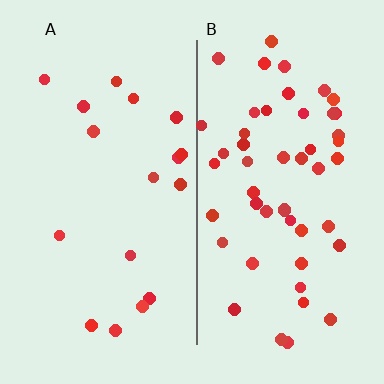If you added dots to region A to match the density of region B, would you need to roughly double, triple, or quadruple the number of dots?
Approximately triple.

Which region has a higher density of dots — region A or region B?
B (the right).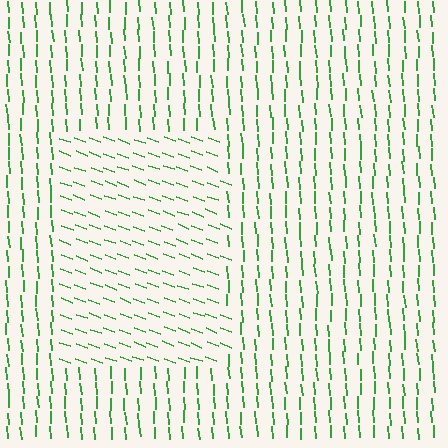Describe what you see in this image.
The image is filled with small green line segments. A rectangle region in the image has lines oriented differently from the surrounding lines, creating a visible texture boundary.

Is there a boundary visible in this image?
Yes, there is a texture boundary formed by a change in line orientation.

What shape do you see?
I see a rectangle.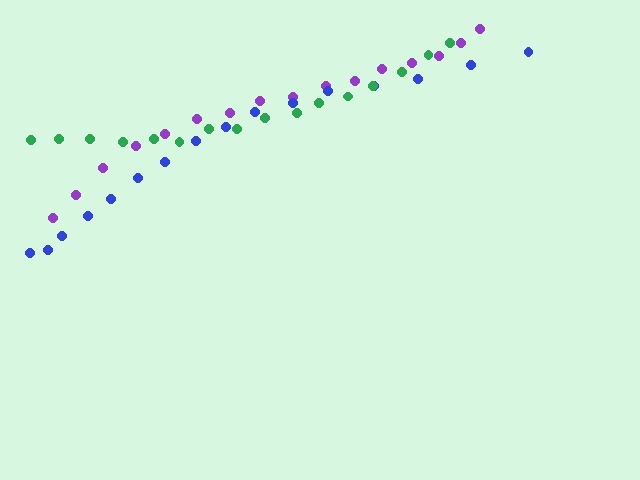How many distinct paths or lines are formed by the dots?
There are 3 distinct paths.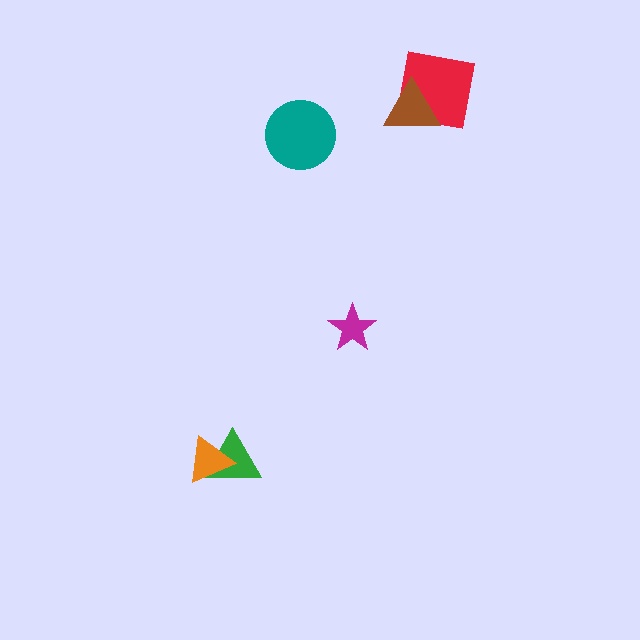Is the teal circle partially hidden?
No, no other shape covers it.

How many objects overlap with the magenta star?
0 objects overlap with the magenta star.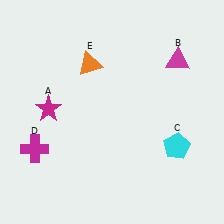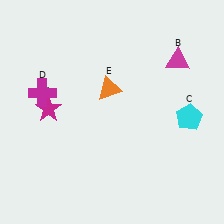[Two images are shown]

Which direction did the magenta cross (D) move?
The magenta cross (D) moved up.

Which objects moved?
The objects that moved are: the cyan pentagon (C), the magenta cross (D), the orange triangle (E).